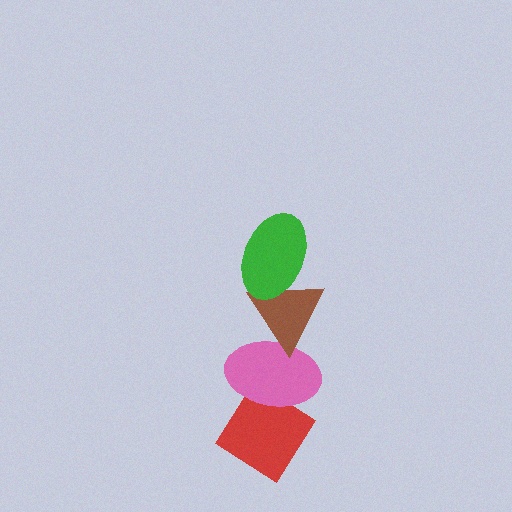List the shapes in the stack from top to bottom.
From top to bottom: the green ellipse, the brown triangle, the pink ellipse, the red diamond.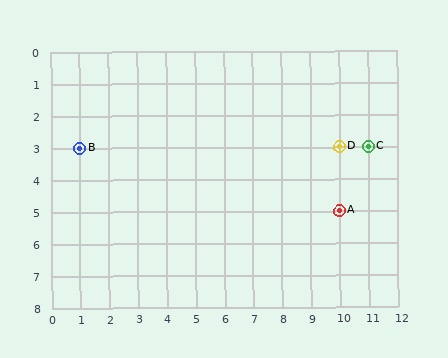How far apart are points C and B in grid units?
Points C and B are 10 columns apart.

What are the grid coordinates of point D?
Point D is at grid coordinates (10, 3).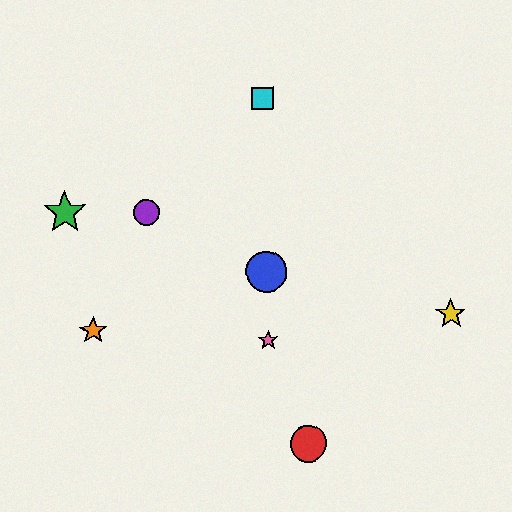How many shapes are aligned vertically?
3 shapes (the blue circle, the cyan square, the pink star) are aligned vertically.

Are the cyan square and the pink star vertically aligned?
Yes, both are at x≈262.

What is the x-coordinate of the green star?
The green star is at x≈65.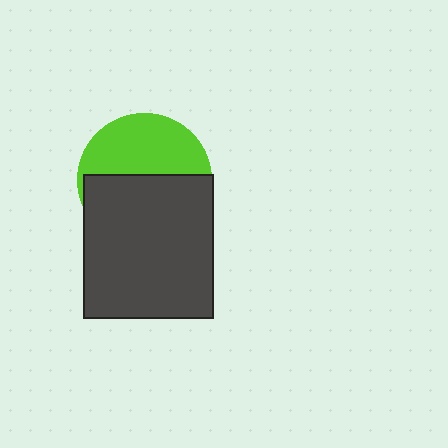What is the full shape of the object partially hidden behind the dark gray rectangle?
The partially hidden object is a lime circle.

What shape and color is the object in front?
The object in front is a dark gray rectangle.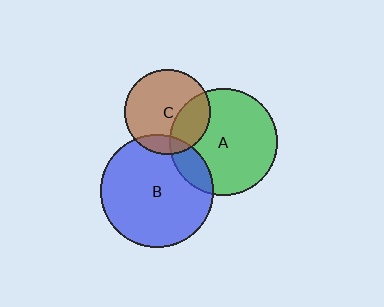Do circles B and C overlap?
Yes.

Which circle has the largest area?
Circle B (blue).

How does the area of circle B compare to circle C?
Approximately 1.7 times.